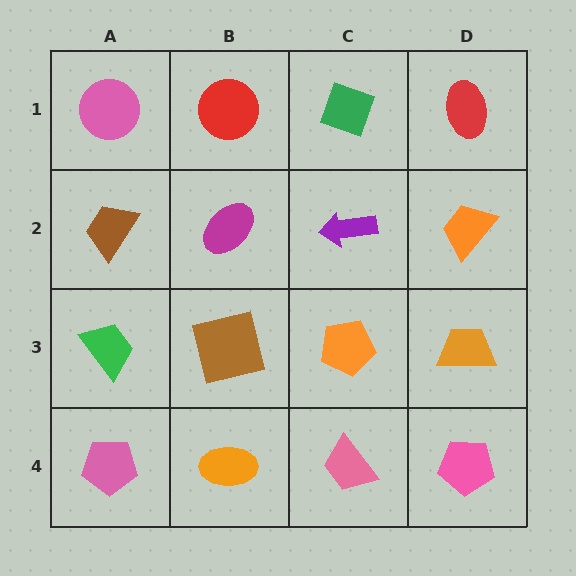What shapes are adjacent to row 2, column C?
A green diamond (row 1, column C), an orange pentagon (row 3, column C), a magenta ellipse (row 2, column B), an orange trapezoid (row 2, column D).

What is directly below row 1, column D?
An orange trapezoid.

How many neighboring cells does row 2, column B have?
4.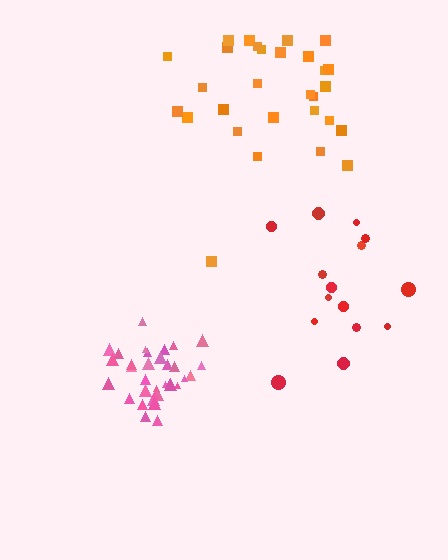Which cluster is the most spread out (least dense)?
Red.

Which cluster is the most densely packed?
Pink.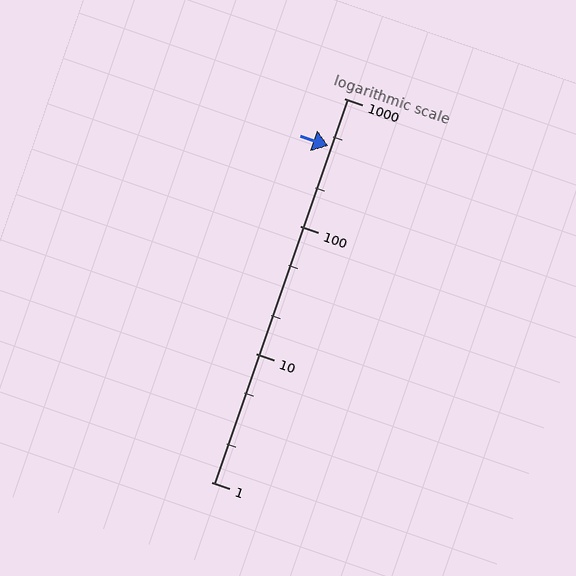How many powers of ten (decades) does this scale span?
The scale spans 3 decades, from 1 to 1000.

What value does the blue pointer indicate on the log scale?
The pointer indicates approximately 420.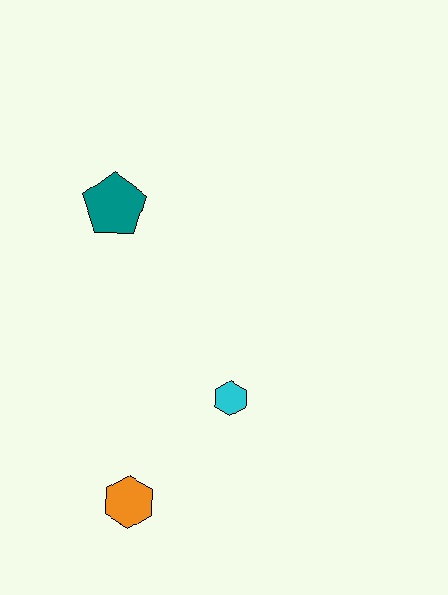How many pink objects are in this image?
There are no pink objects.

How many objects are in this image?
There are 3 objects.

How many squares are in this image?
There are no squares.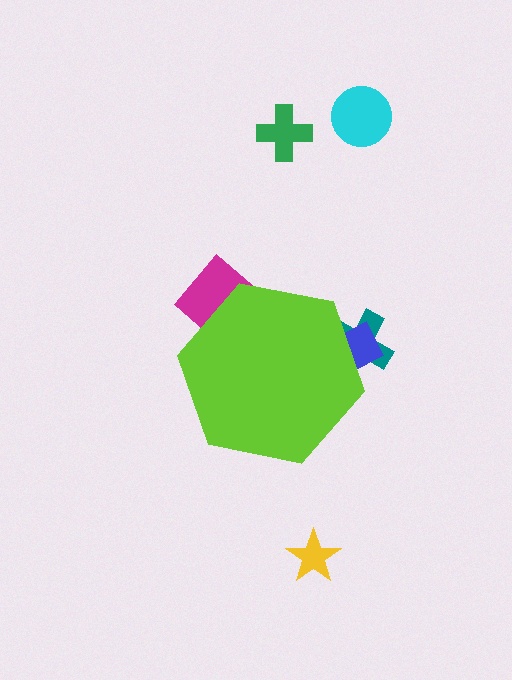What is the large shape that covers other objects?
A lime hexagon.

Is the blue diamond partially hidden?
Yes, the blue diamond is partially hidden behind the lime hexagon.